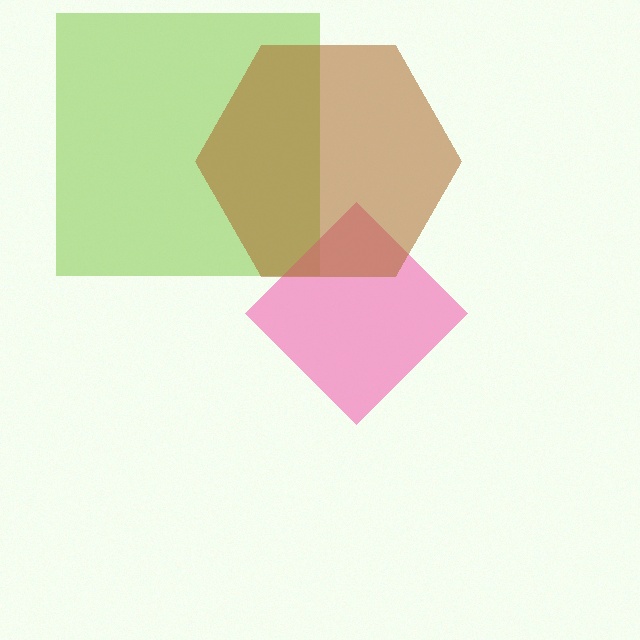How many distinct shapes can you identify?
There are 3 distinct shapes: a lime square, a pink diamond, a brown hexagon.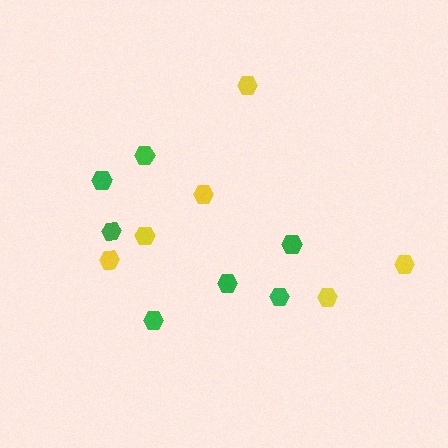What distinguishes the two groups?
There are 2 groups: one group of green hexagons (7) and one group of yellow hexagons (6).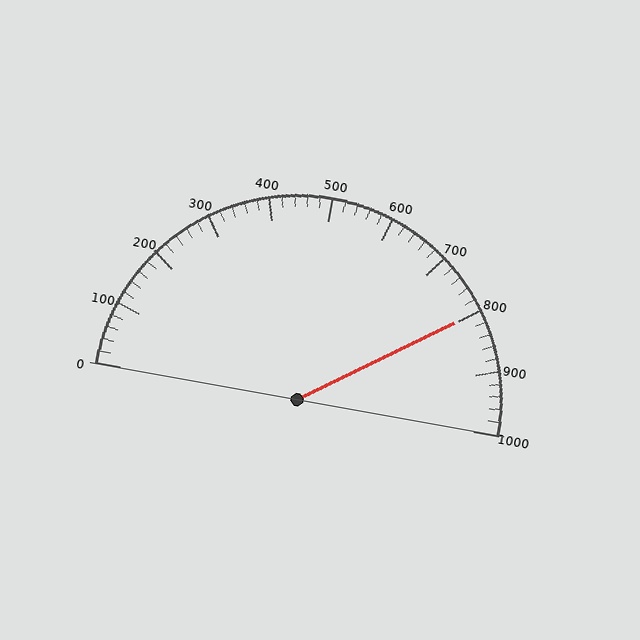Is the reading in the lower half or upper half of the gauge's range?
The reading is in the upper half of the range (0 to 1000).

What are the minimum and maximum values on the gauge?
The gauge ranges from 0 to 1000.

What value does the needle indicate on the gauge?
The needle indicates approximately 800.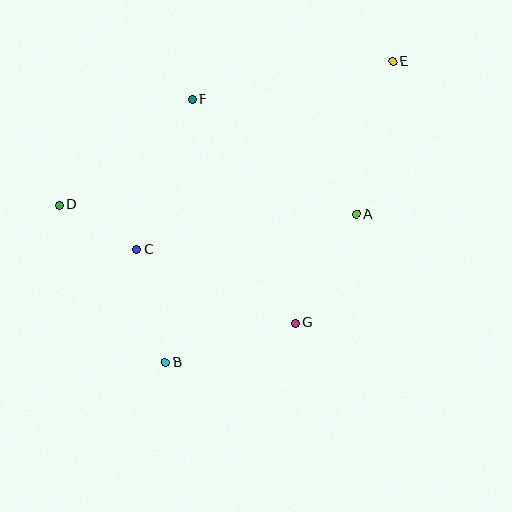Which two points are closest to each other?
Points C and D are closest to each other.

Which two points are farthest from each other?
Points B and E are farthest from each other.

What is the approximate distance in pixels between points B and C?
The distance between B and C is approximately 117 pixels.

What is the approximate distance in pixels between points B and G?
The distance between B and G is approximately 136 pixels.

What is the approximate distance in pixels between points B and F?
The distance between B and F is approximately 264 pixels.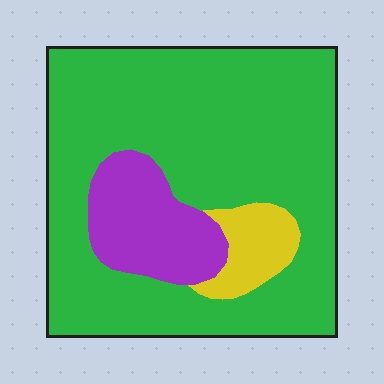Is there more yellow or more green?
Green.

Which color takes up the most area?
Green, at roughly 75%.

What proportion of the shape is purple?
Purple takes up less than a quarter of the shape.